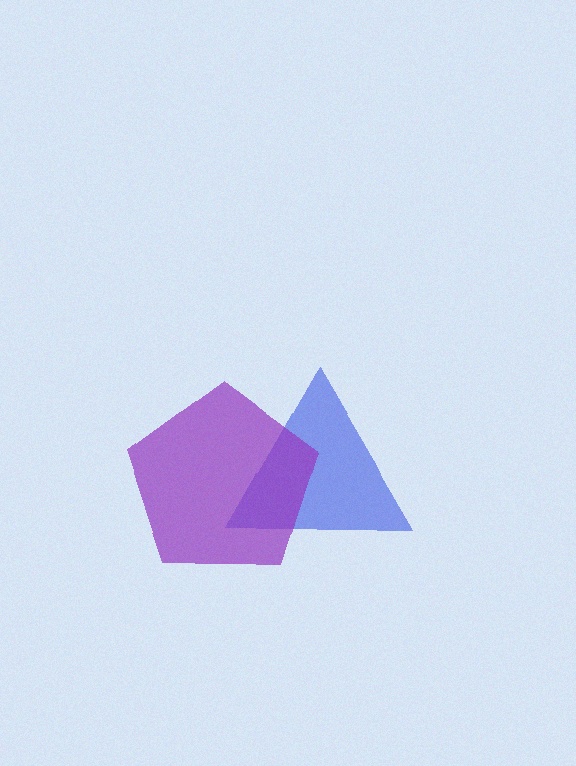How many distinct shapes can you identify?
There are 2 distinct shapes: a blue triangle, a purple pentagon.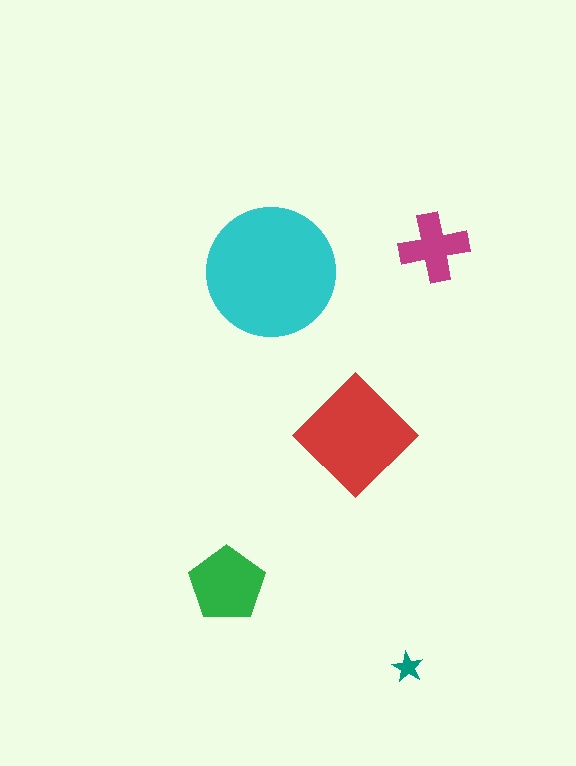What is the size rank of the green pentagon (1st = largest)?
3rd.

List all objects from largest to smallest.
The cyan circle, the red diamond, the green pentagon, the magenta cross, the teal star.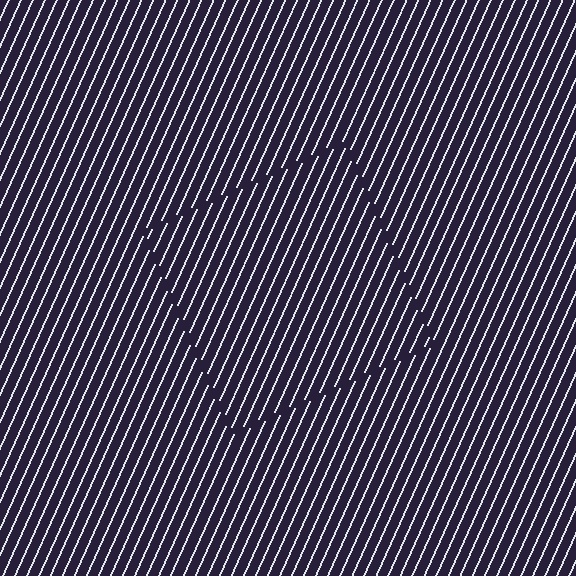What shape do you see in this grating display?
An illusory square. The interior of the shape contains the same grating, shifted by half a period — the contour is defined by the phase discontinuity where line-ends from the inner and outer gratings abut.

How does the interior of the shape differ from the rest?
The interior of the shape contains the same grating, shifted by half a period — the contour is defined by the phase discontinuity where line-ends from the inner and outer gratings abut.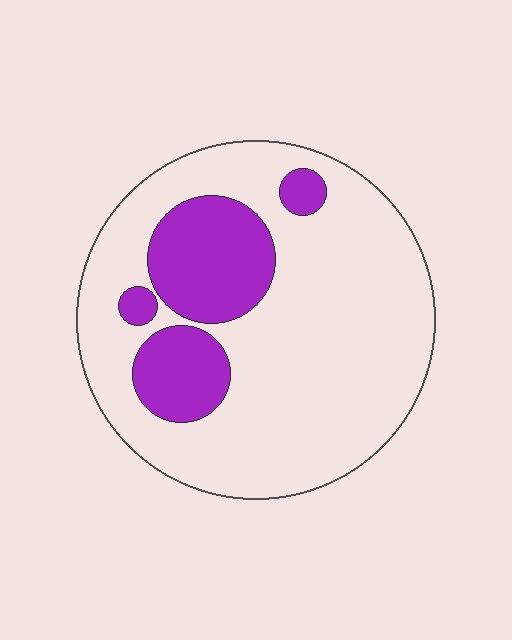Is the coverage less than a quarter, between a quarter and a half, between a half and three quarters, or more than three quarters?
Less than a quarter.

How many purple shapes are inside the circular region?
4.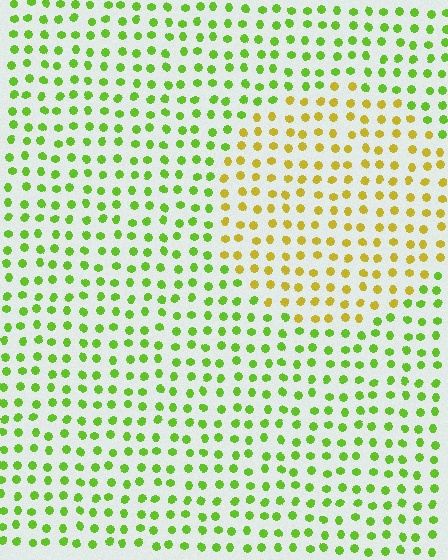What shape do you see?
I see a circle.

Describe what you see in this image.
The image is filled with small lime elements in a uniform arrangement. A circle-shaped region is visible where the elements are tinted to a slightly different hue, forming a subtle color boundary.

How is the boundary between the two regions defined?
The boundary is defined purely by a slight shift in hue (about 44 degrees). Spacing, size, and orientation are identical on both sides.